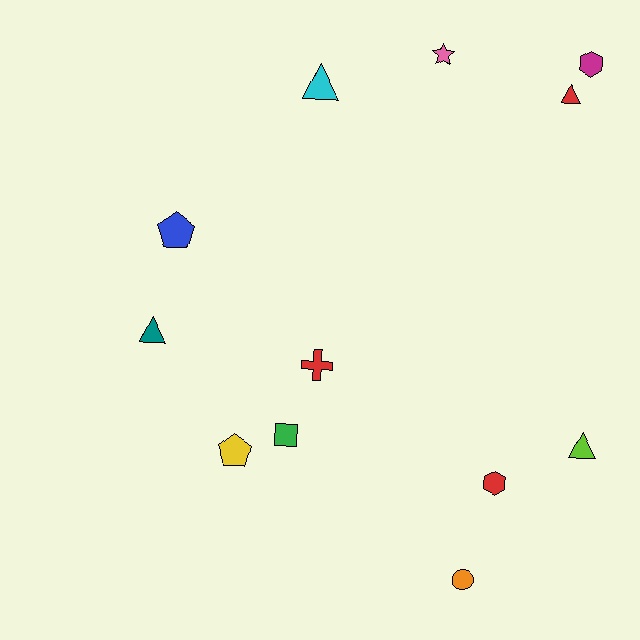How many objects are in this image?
There are 12 objects.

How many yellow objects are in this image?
There is 1 yellow object.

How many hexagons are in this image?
There are 2 hexagons.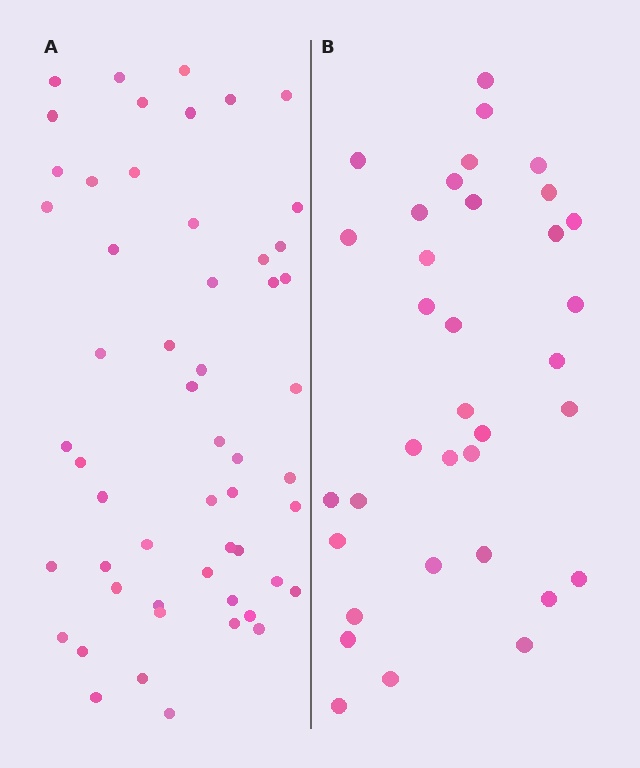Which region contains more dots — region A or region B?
Region A (the left region) has more dots.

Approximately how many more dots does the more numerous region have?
Region A has approximately 20 more dots than region B.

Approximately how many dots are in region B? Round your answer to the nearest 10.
About 40 dots. (The exact count is 35, which rounds to 40.)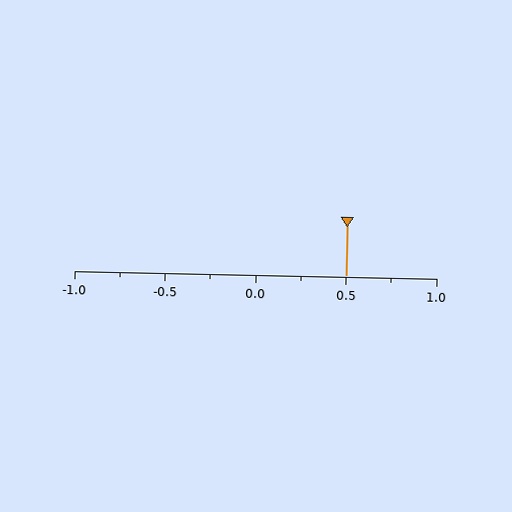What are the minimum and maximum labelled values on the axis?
The axis runs from -1.0 to 1.0.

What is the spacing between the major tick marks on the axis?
The major ticks are spaced 0.5 apart.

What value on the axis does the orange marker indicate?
The marker indicates approximately 0.5.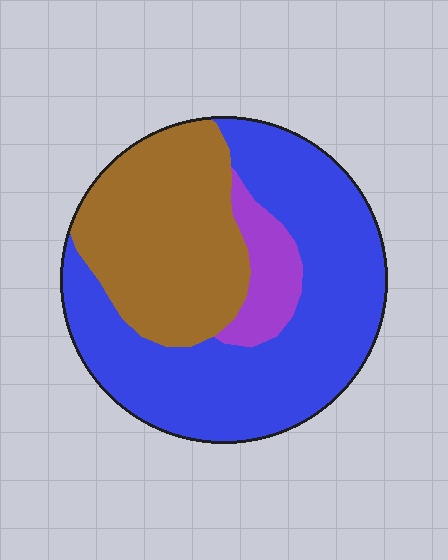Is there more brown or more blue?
Blue.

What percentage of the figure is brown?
Brown takes up about one third (1/3) of the figure.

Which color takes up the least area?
Purple, at roughly 10%.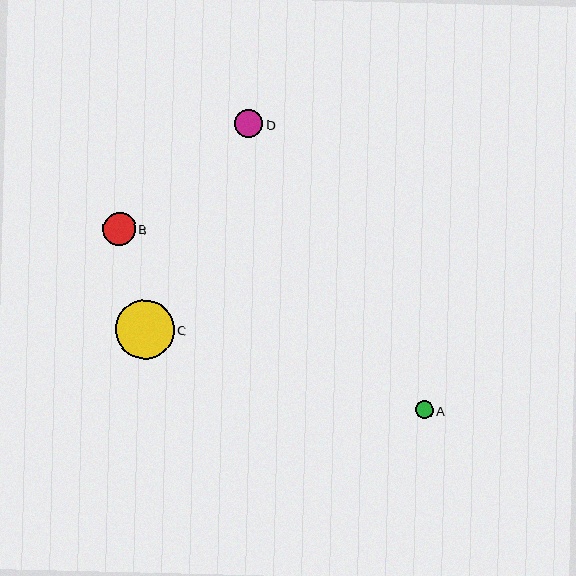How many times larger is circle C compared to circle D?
Circle C is approximately 2.1 times the size of circle D.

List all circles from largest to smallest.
From largest to smallest: C, B, D, A.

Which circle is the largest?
Circle C is the largest with a size of approximately 59 pixels.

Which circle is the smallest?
Circle A is the smallest with a size of approximately 18 pixels.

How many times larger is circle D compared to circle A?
Circle D is approximately 1.6 times the size of circle A.